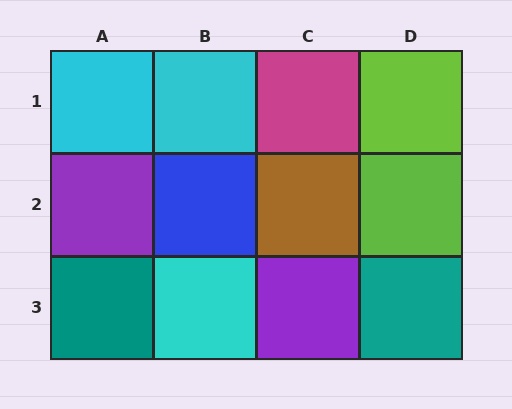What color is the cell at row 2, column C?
Brown.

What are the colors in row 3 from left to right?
Teal, cyan, purple, teal.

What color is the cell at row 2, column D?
Lime.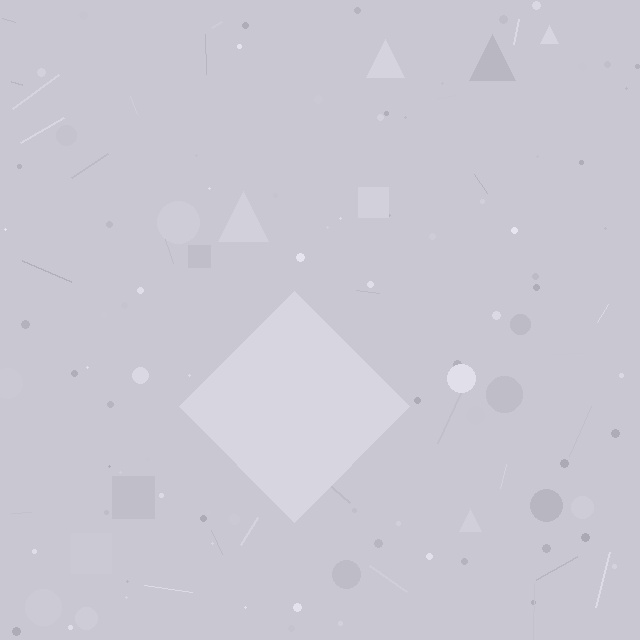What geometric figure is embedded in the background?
A diamond is embedded in the background.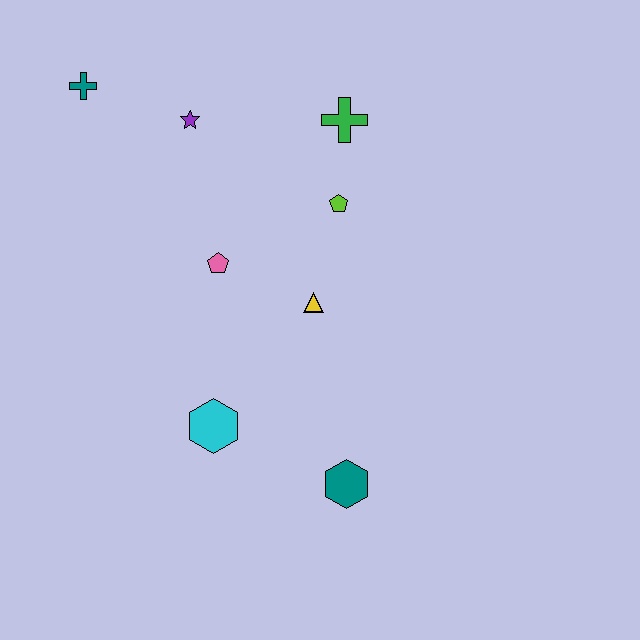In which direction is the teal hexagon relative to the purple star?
The teal hexagon is below the purple star.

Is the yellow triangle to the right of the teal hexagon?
No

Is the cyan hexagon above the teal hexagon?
Yes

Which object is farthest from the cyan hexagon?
The teal cross is farthest from the cyan hexagon.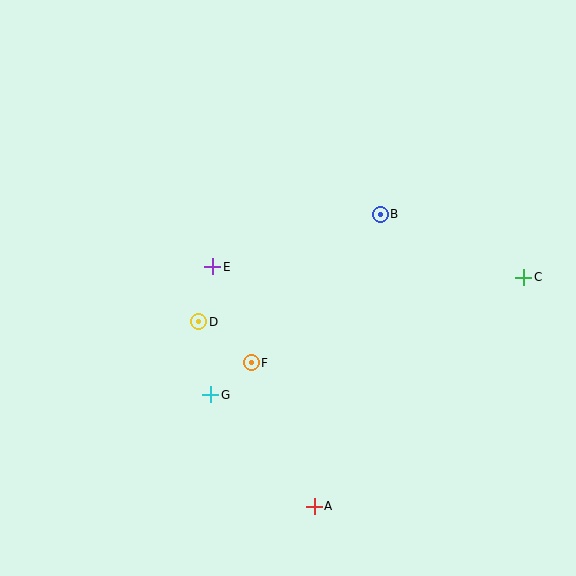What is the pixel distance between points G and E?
The distance between G and E is 128 pixels.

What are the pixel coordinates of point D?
Point D is at (199, 322).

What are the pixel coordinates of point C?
Point C is at (524, 277).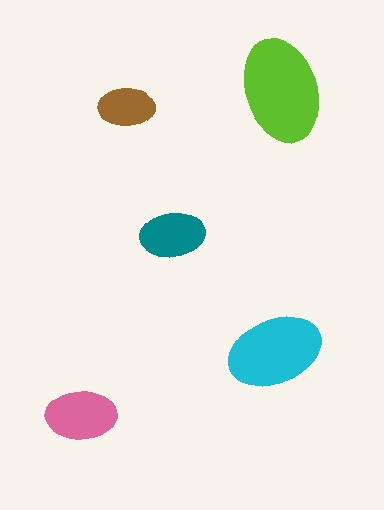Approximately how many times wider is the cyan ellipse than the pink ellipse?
About 1.5 times wider.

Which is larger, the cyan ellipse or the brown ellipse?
The cyan one.